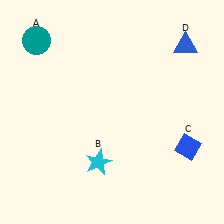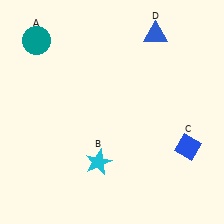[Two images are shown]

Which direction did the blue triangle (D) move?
The blue triangle (D) moved left.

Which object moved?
The blue triangle (D) moved left.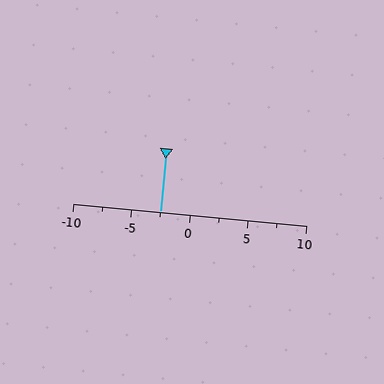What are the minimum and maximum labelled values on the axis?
The axis runs from -10 to 10.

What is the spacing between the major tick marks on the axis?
The major ticks are spaced 5 apart.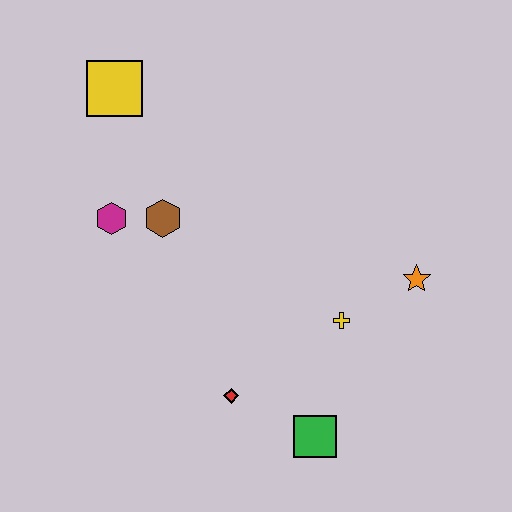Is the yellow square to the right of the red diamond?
No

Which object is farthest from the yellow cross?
The yellow square is farthest from the yellow cross.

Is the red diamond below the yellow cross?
Yes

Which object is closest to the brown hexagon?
The magenta hexagon is closest to the brown hexagon.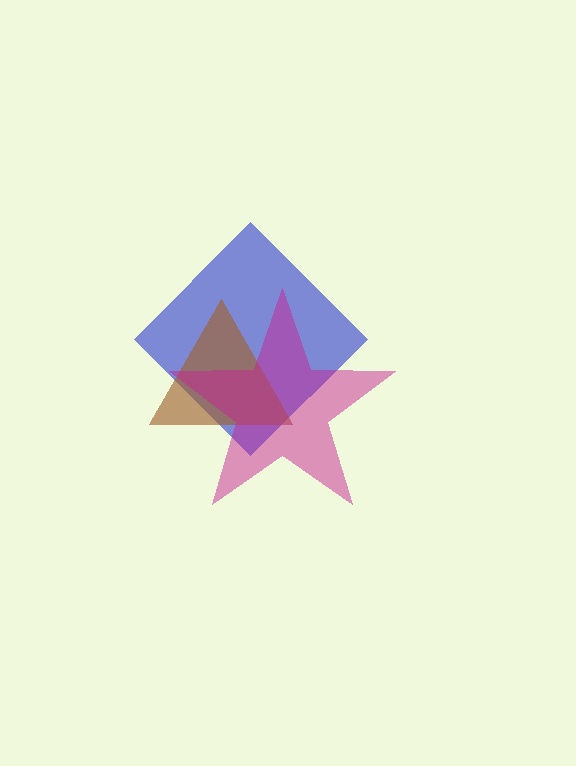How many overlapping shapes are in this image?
There are 3 overlapping shapes in the image.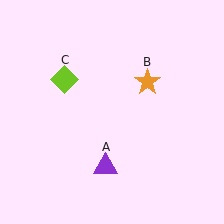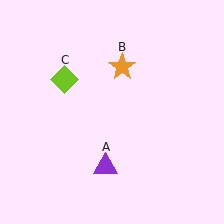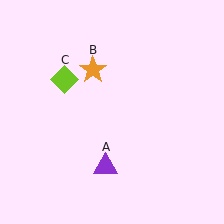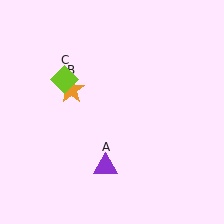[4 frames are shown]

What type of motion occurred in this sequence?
The orange star (object B) rotated counterclockwise around the center of the scene.